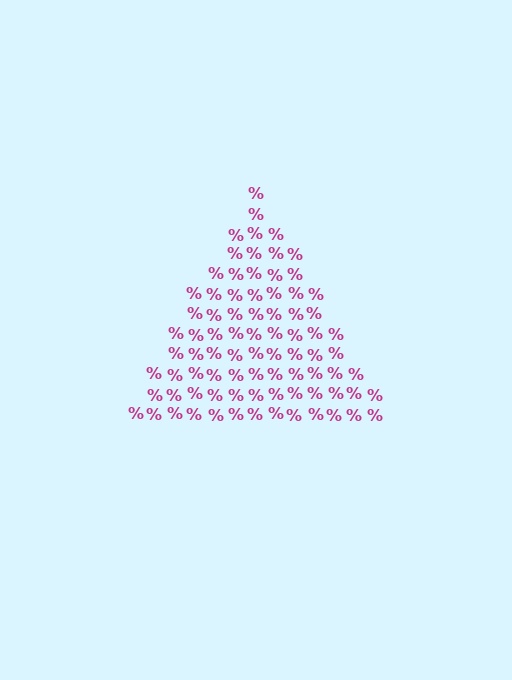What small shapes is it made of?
It is made of small percent signs.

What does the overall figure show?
The overall figure shows a triangle.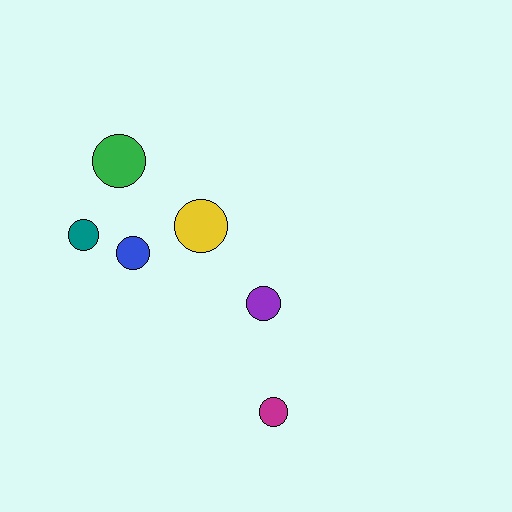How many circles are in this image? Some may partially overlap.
There are 6 circles.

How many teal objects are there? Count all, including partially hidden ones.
There is 1 teal object.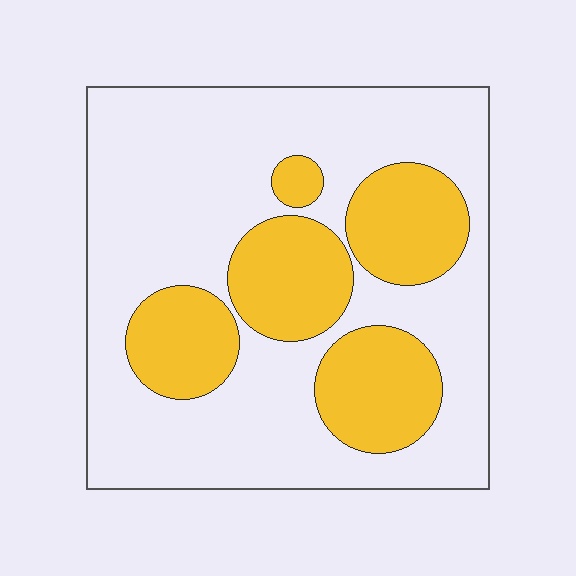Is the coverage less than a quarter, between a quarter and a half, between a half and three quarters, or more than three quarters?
Between a quarter and a half.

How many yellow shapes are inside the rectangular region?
5.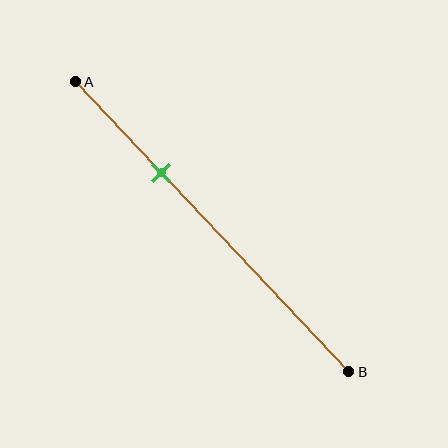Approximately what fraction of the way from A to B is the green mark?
The green mark is approximately 30% of the way from A to B.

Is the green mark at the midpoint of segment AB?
No, the mark is at about 30% from A, not at the 50% midpoint.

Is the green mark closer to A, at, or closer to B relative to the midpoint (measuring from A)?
The green mark is closer to point A than the midpoint of segment AB.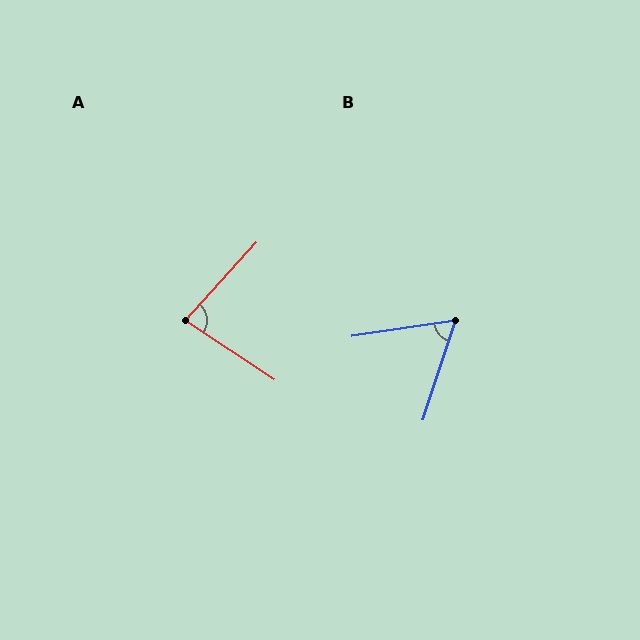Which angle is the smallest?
B, at approximately 63 degrees.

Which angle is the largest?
A, at approximately 81 degrees.